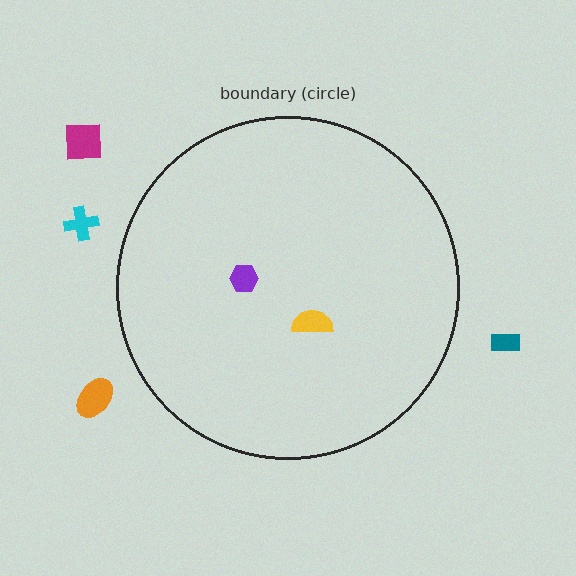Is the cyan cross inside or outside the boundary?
Outside.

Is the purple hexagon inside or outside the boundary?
Inside.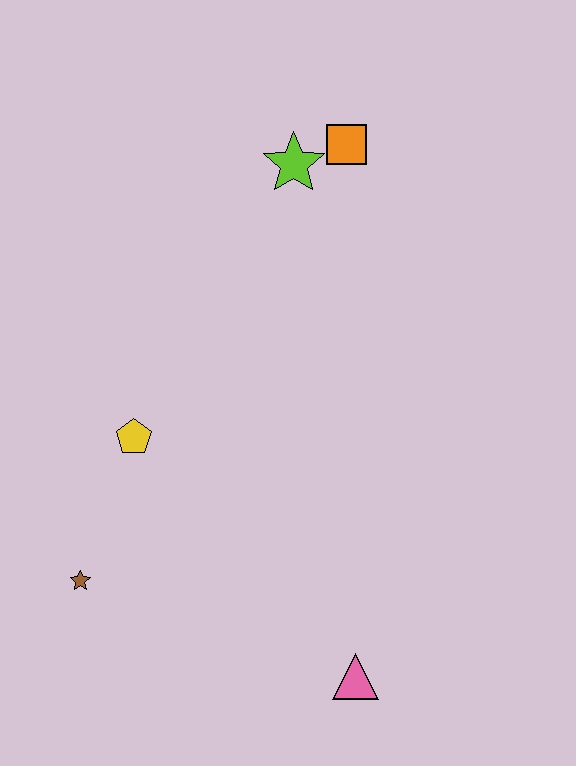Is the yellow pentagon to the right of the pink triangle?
No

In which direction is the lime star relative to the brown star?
The lime star is above the brown star.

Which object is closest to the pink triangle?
The brown star is closest to the pink triangle.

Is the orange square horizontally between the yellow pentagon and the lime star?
No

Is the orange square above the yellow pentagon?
Yes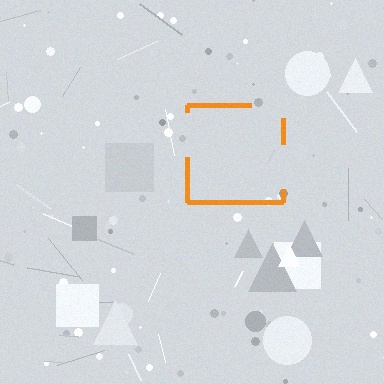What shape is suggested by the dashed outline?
The dashed outline suggests a square.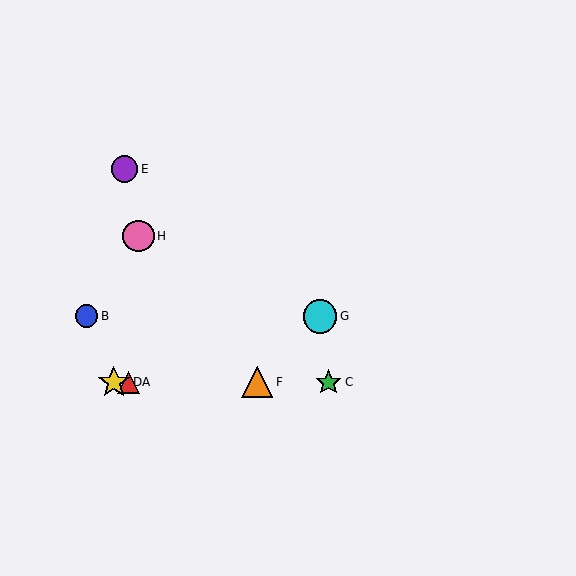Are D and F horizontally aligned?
Yes, both are at y≈382.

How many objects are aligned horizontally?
4 objects (A, C, D, F) are aligned horizontally.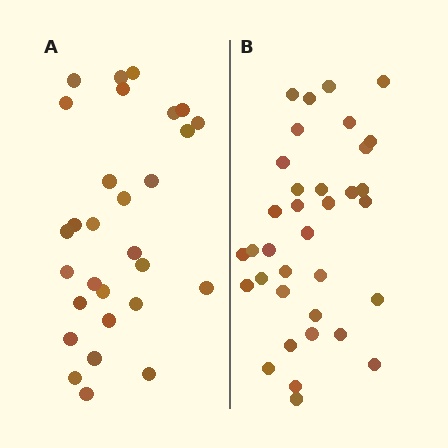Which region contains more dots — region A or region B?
Region B (the right region) has more dots.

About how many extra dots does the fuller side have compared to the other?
Region B has about 6 more dots than region A.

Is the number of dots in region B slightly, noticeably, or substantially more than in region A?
Region B has only slightly more — the two regions are fairly close. The ratio is roughly 1.2 to 1.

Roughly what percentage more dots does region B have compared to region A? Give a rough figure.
About 20% more.